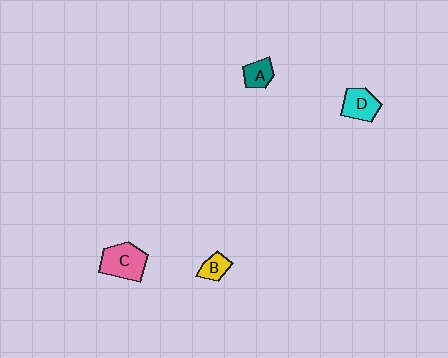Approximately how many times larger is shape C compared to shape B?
Approximately 2.2 times.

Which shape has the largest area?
Shape C (pink).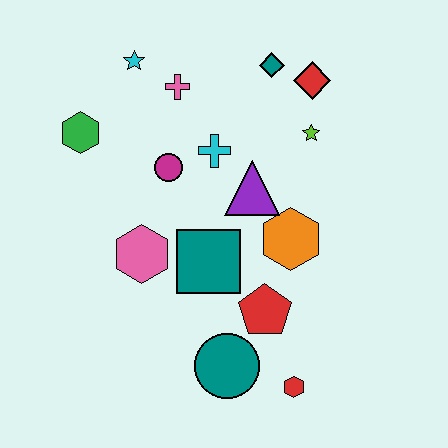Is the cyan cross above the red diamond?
No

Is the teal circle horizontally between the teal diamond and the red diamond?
No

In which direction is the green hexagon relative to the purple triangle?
The green hexagon is to the left of the purple triangle.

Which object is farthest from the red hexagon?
The cyan star is farthest from the red hexagon.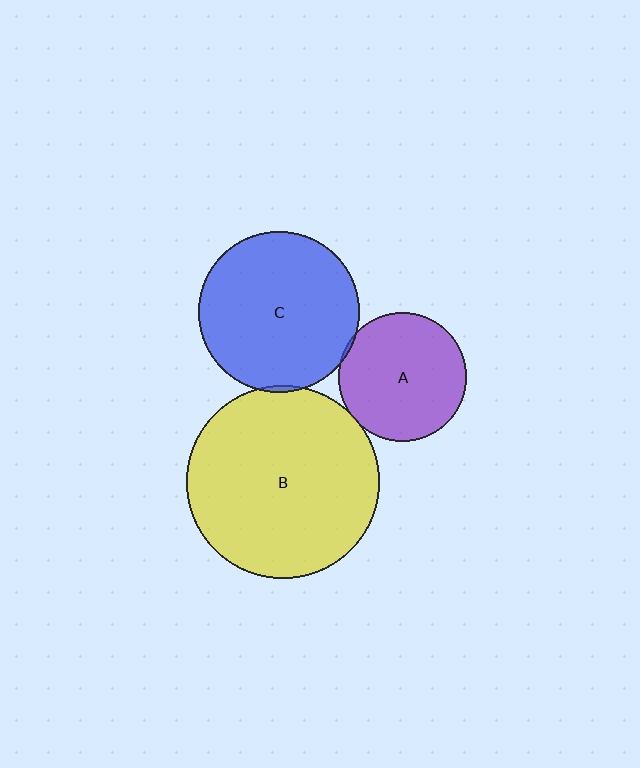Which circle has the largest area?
Circle B (yellow).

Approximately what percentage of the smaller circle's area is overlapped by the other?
Approximately 5%.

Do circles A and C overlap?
Yes.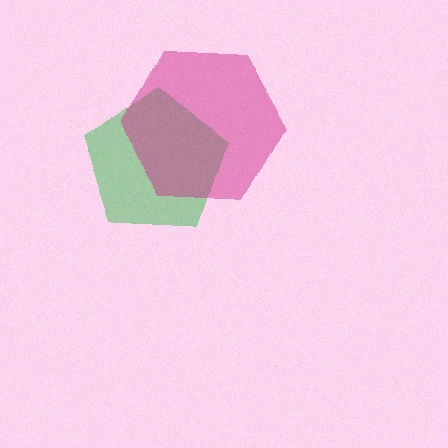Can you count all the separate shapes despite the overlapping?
Yes, there are 2 separate shapes.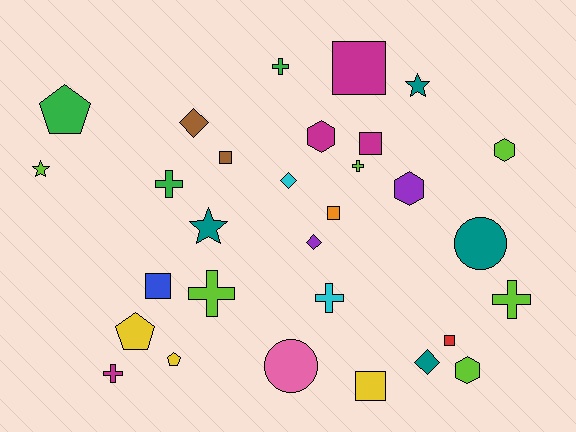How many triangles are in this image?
There are no triangles.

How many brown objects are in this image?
There are 2 brown objects.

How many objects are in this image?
There are 30 objects.